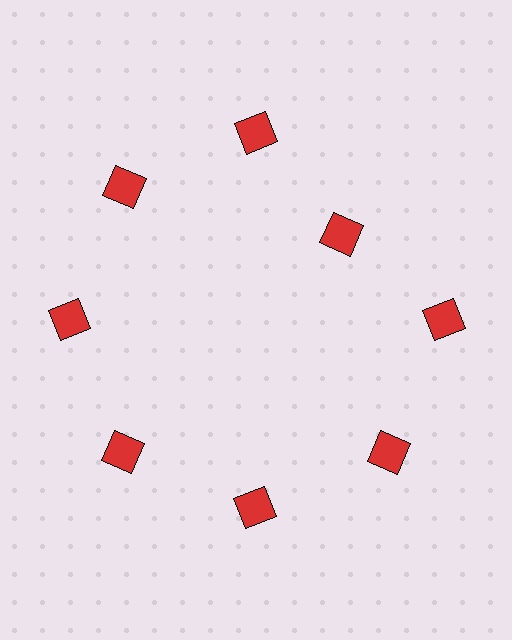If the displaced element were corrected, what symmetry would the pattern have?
It would have 8-fold rotational symmetry — the pattern would map onto itself every 45 degrees.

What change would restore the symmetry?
The symmetry would be restored by moving it outward, back onto the ring so that all 8 squares sit at equal angles and equal distance from the center.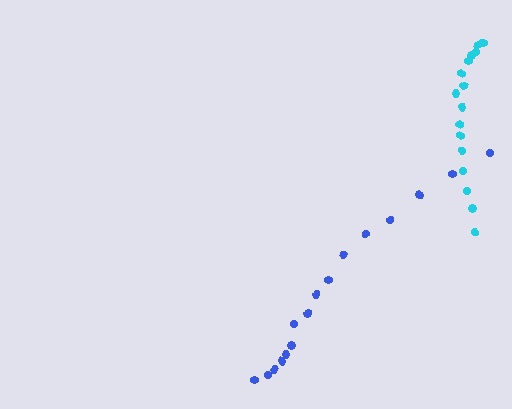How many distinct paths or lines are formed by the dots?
There are 2 distinct paths.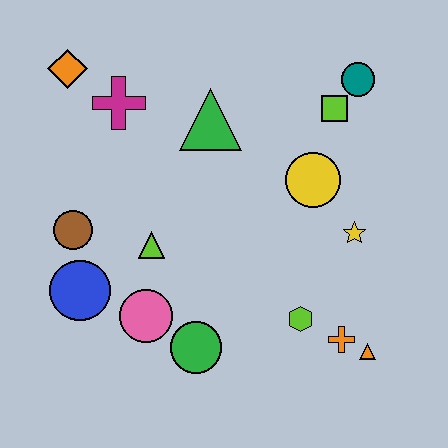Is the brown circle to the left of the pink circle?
Yes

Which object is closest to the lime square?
The teal circle is closest to the lime square.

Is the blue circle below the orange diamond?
Yes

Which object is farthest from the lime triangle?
The teal circle is farthest from the lime triangle.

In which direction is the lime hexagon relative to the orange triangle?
The lime hexagon is to the left of the orange triangle.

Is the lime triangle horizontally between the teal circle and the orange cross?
No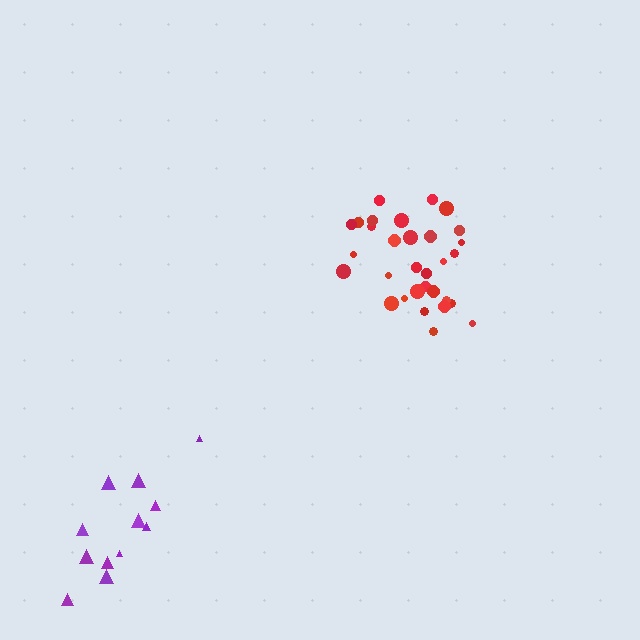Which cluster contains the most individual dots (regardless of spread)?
Red (31).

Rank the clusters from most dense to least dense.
red, purple.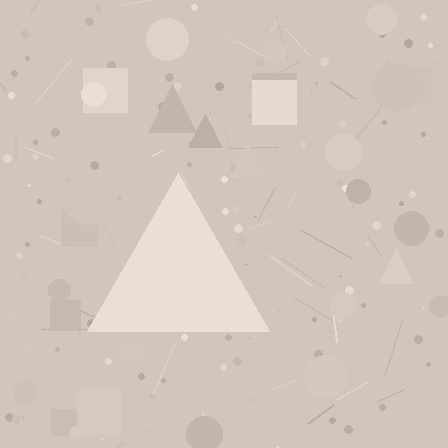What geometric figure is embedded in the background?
A triangle is embedded in the background.